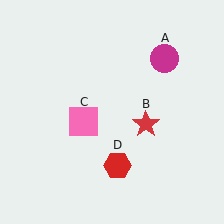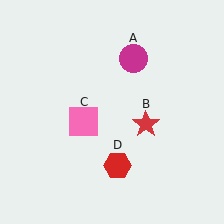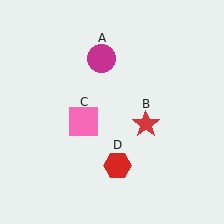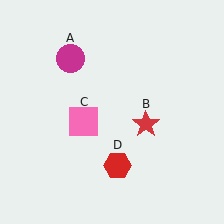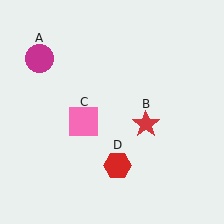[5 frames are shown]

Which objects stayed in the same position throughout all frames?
Red star (object B) and pink square (object C) and red hexagon (object D) remained stationary.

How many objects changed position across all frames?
1 object changed position: magenta circle (object A).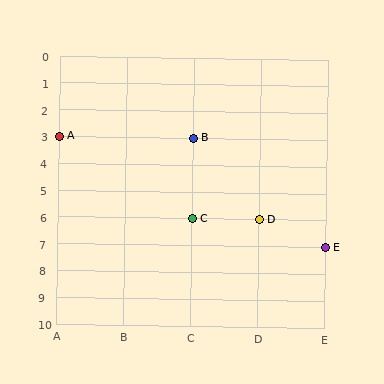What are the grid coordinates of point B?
Point B is at grid coordinates (C, 3).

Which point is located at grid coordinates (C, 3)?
Point B is at (C, 3).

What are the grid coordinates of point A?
Point A is at grid coordinates (A, 3).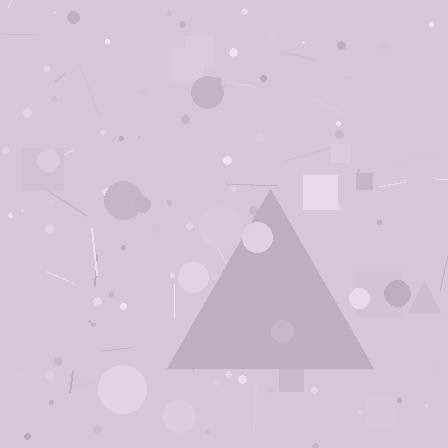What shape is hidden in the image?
A triangle is hidden in the image.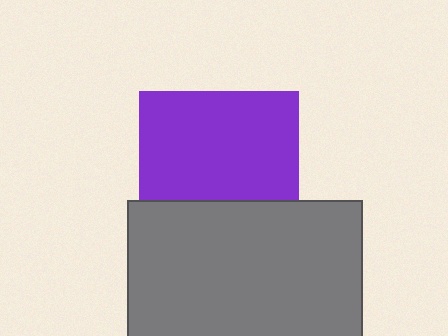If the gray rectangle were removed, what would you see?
You would see the complete purple square.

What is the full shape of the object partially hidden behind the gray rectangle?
The partially hidden object is a purple square.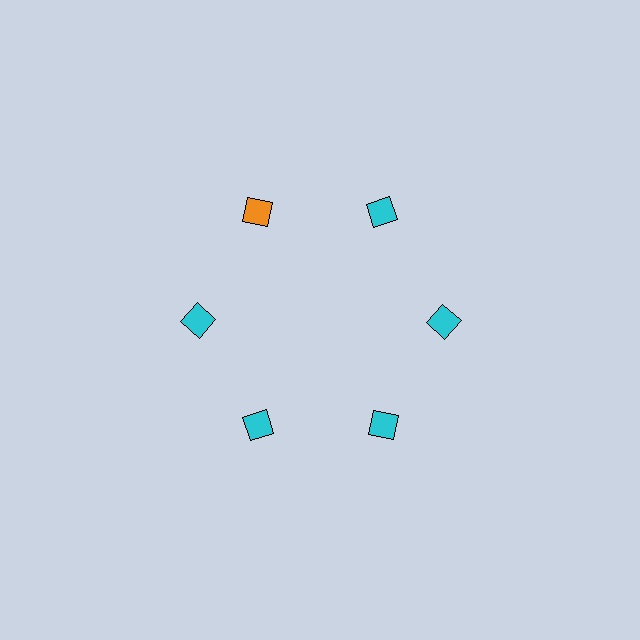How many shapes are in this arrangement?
There are 6 shapes arranged in a ring pattern.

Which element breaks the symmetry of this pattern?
The orange diamond at roughly the 11 o'clock position breaks the symmetry. All other shapes are cyan diamonds.